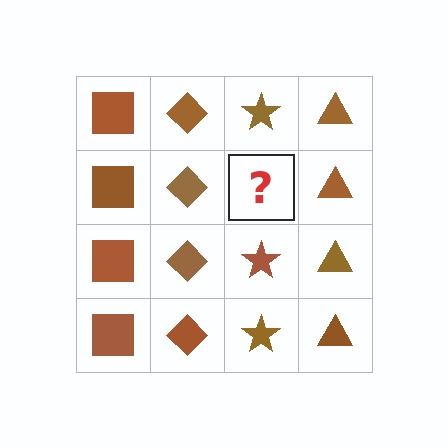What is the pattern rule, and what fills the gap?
The rule is that each column has a consistent shape. The gap should be filled with a brown star.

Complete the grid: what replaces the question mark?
The question mark should be replaced with a brown star.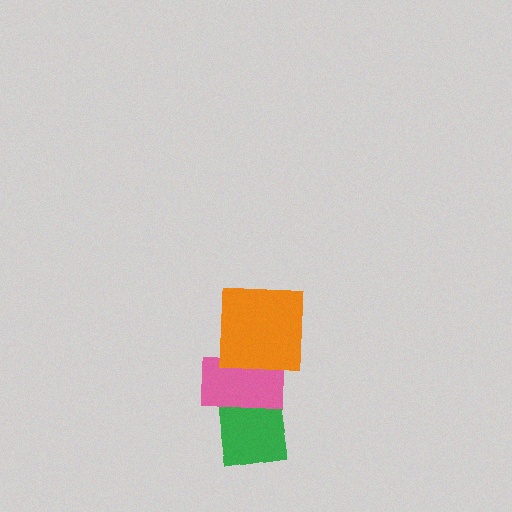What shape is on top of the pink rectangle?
The orange square is on top of the pink rectangle.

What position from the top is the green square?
The green square is 3rd from the top.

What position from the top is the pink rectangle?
The pink rectangle is 2nd from the top.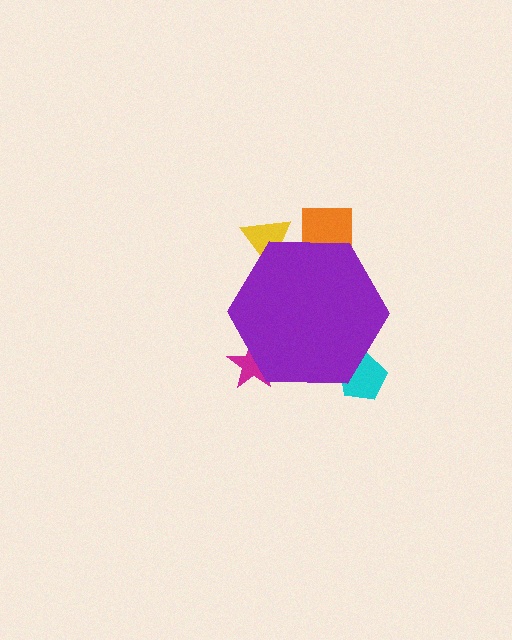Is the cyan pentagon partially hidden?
Yes, the cyan pentagon is partially hidden behind the purple hexagon.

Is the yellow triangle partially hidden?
Yes, the yellow triangle is partially hidden behind the purple hexagon.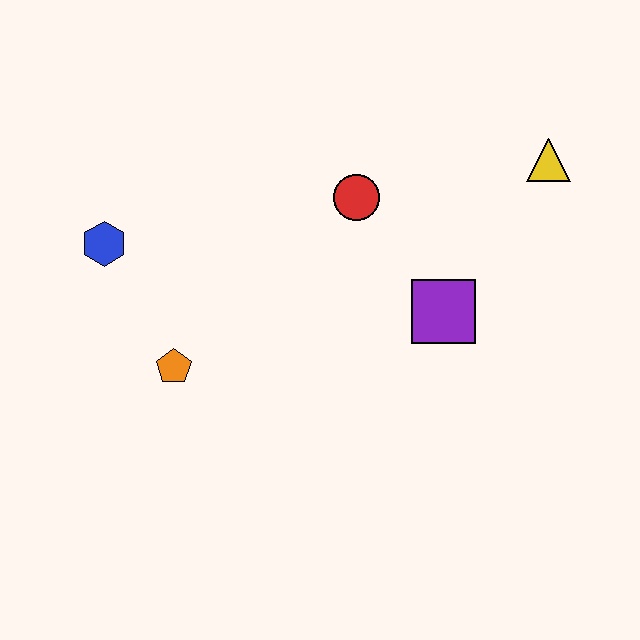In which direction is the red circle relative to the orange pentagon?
The red circle is to the right of the orange pentagon.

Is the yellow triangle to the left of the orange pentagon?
No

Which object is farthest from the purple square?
The blue hexagon is farthest from the purple square.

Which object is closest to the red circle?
The purple square is closest to the red circle.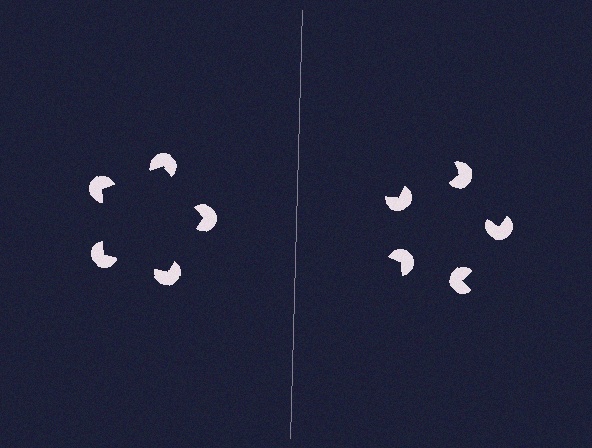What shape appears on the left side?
An illusory pentagon.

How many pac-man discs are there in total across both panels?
10 — 5 on each side.